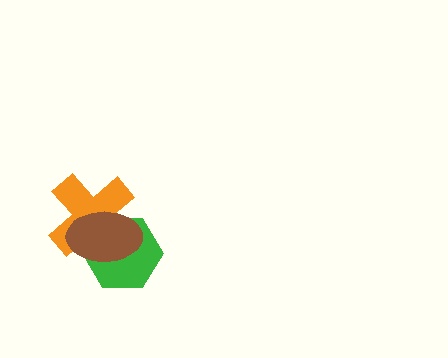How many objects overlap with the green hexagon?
2 objects overlap with the green hexagon.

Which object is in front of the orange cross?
The brown ellipse is in front of the orange cross.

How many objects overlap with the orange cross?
2 objects overlap with the orange cross.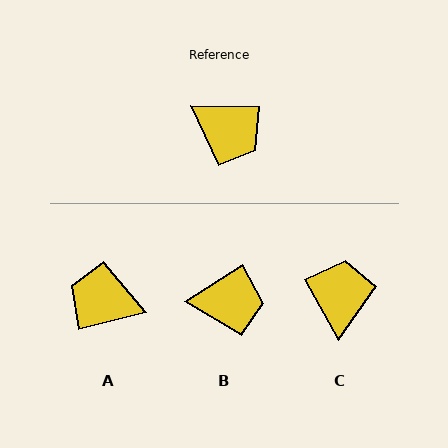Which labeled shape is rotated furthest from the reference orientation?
A, about 165 degrees away.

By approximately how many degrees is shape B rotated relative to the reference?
Approximately 33 degrees counter-clockwise.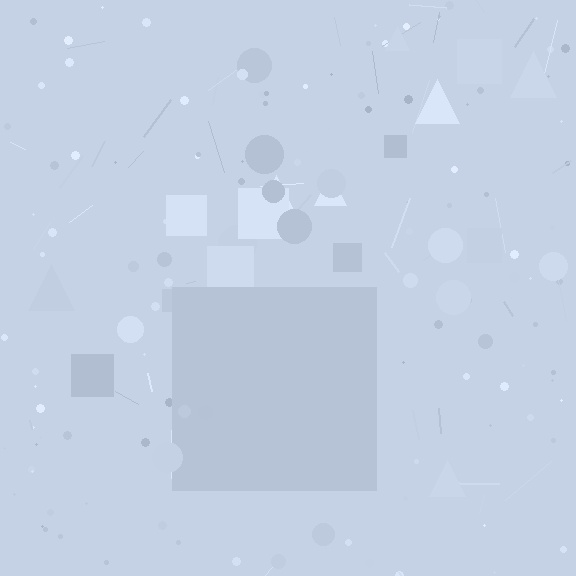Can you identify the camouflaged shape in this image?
The camouflaged shape is a square.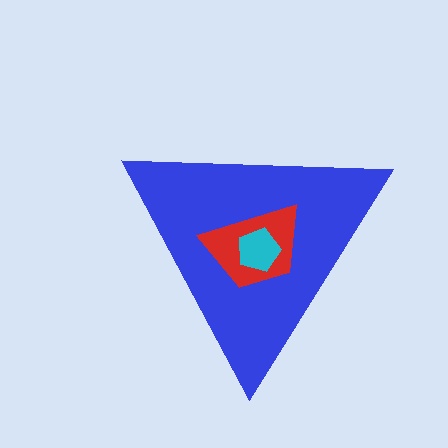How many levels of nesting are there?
3.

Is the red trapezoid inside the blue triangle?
Yes.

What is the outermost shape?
The blue triangle.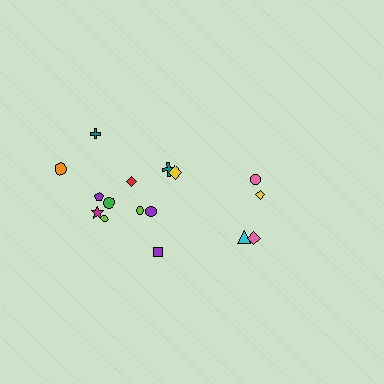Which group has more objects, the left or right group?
The left group.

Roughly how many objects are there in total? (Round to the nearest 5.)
Roughly 15 objects in total.